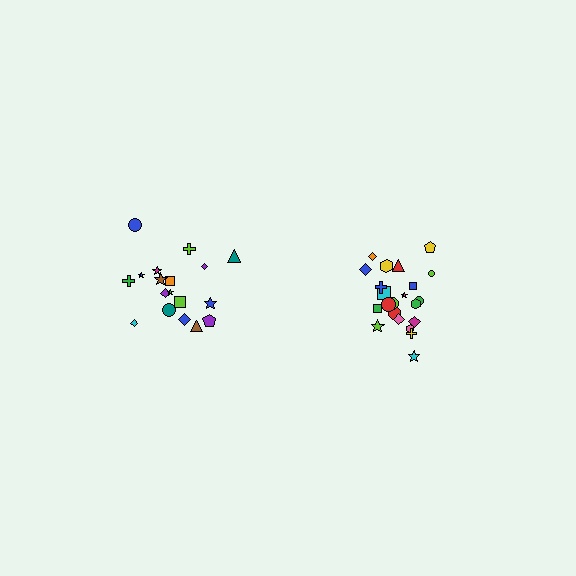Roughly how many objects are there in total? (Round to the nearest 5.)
Roughly 40 objects in total.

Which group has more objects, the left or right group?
The right group.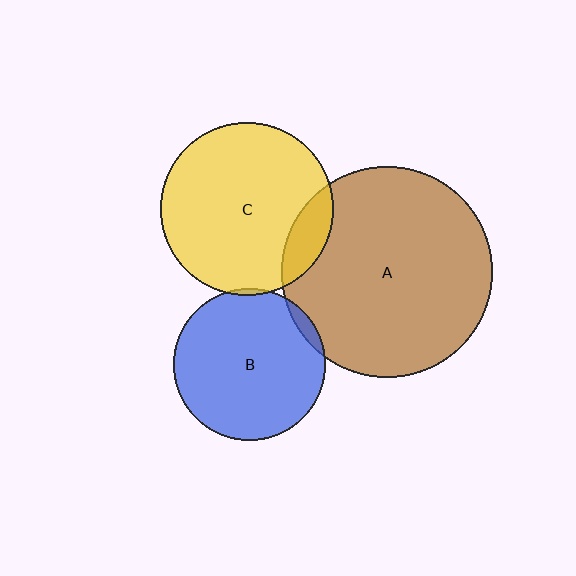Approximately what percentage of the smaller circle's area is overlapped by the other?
Approximately 15%.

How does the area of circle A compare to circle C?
Approximately 1.5 times.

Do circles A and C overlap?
Yes.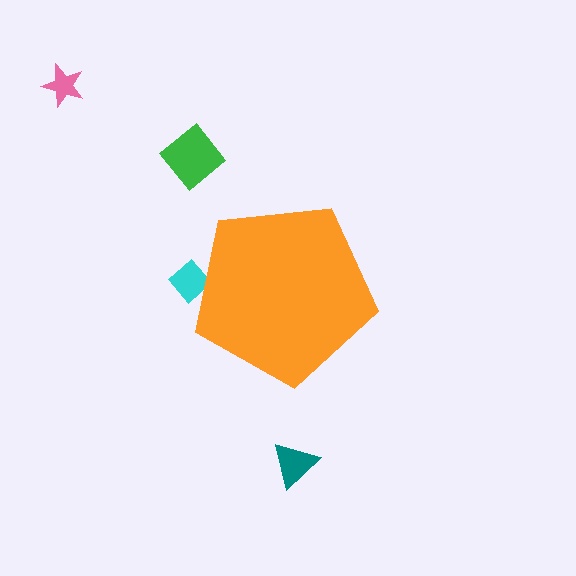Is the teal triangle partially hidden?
No, the teal triangle is fully visible.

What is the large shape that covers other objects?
An orange pentagon.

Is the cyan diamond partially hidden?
Yes, the cyan diamond is partially hidden behind the orange pentagon.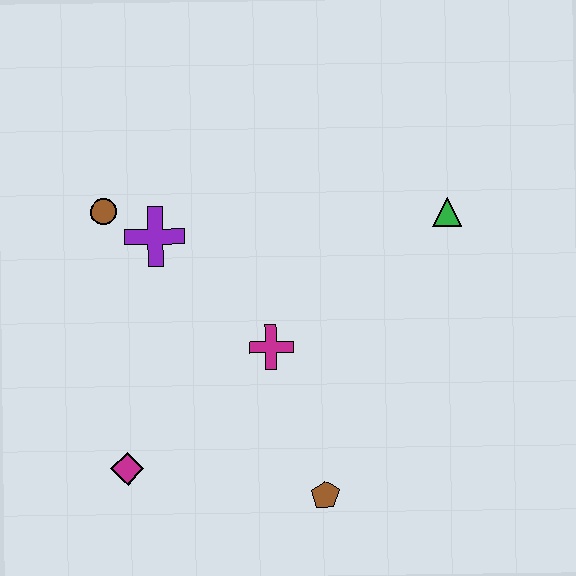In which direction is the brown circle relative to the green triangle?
The brown circle is to the left of the green triangle.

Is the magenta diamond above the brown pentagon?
Yes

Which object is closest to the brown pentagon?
The magenta cross is closest to the brown pentagon.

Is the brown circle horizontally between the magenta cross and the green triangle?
No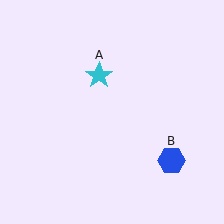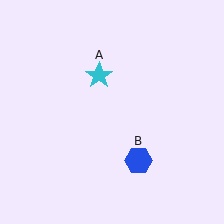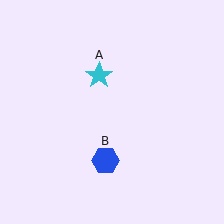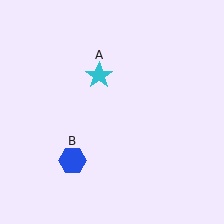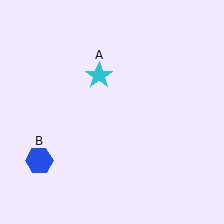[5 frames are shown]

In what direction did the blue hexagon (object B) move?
The blue hexagon (object B) moved left.